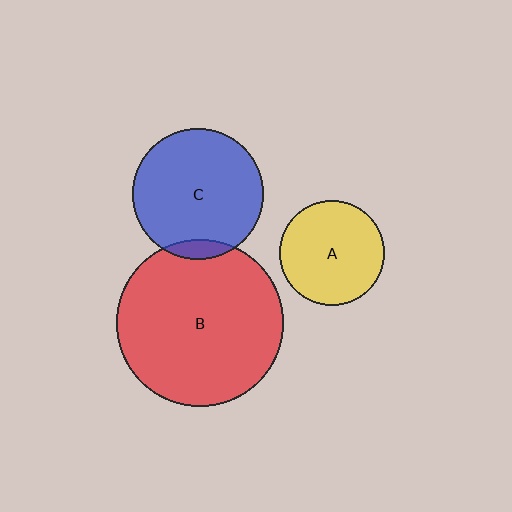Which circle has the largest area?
Circle B (red).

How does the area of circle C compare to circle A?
Approximately 1.5 times.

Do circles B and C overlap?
Yes.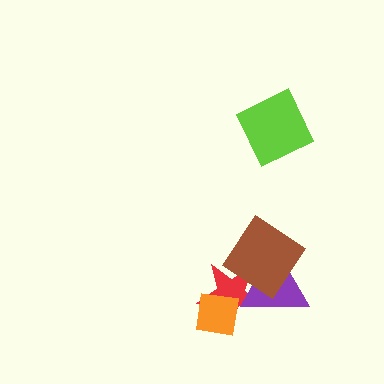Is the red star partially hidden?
Yes, it is partially covered by another shape.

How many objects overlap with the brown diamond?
2 objects overlap with the brown diamond.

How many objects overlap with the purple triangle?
2 objects overlap with the purple triangle.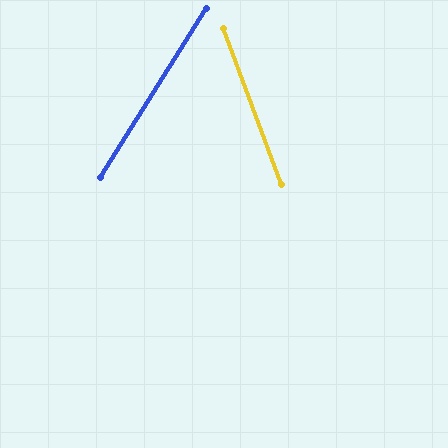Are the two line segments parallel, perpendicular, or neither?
Neither parallel nor perpendicular — they differ by about 53°.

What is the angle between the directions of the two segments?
Approximately 53 degrees.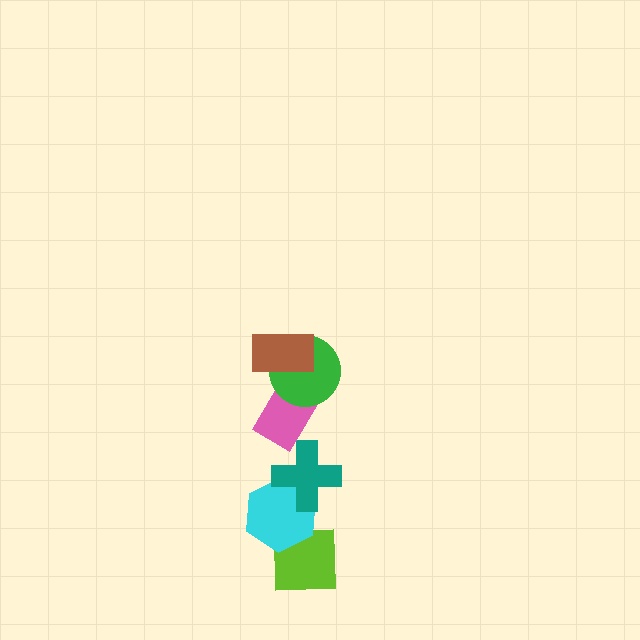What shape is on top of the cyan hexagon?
The teal cross is on top of the cyan hexagon.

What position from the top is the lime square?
The lime square is 6th from the top.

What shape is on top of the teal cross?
The pink rectangle is on top of the teal cross.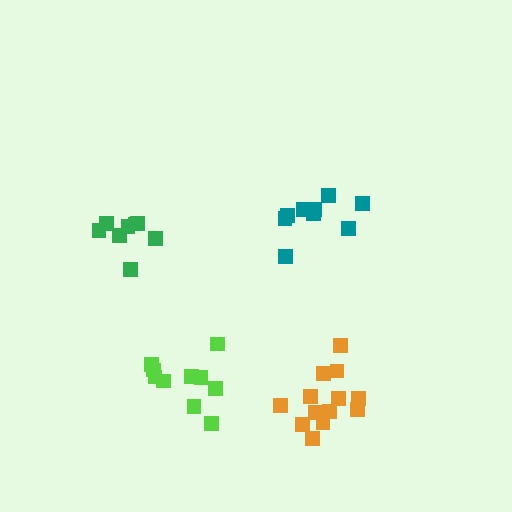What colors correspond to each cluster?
The clusters are colored: teal, orange, lime, green.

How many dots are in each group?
Group 1: 9 dots, Group 2: 13 dots, Group 3: 10 dots, Group 4: 8 dots (40 total).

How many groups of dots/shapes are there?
There are 4 groups.